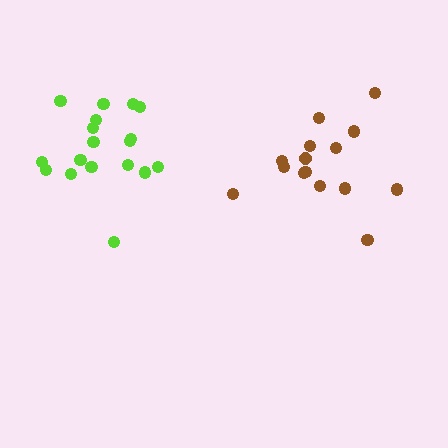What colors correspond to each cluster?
The clusters are colored: brown, lime.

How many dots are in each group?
Group 1: 15 dots, Group 2: 18 dots (33 total).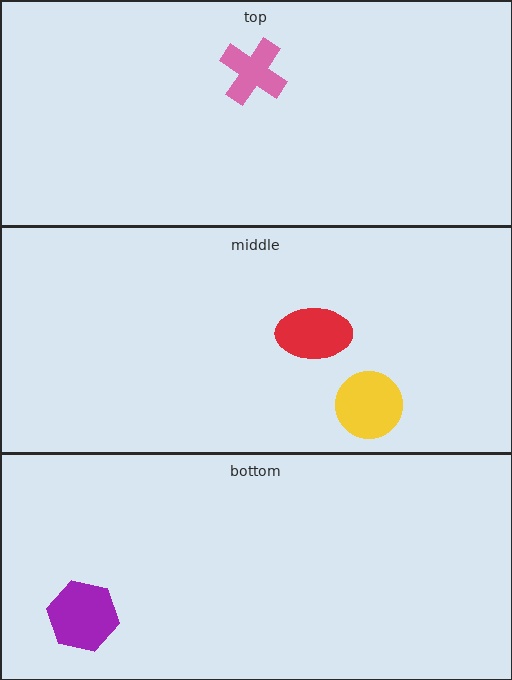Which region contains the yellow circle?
The middle region.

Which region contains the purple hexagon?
The bottom region.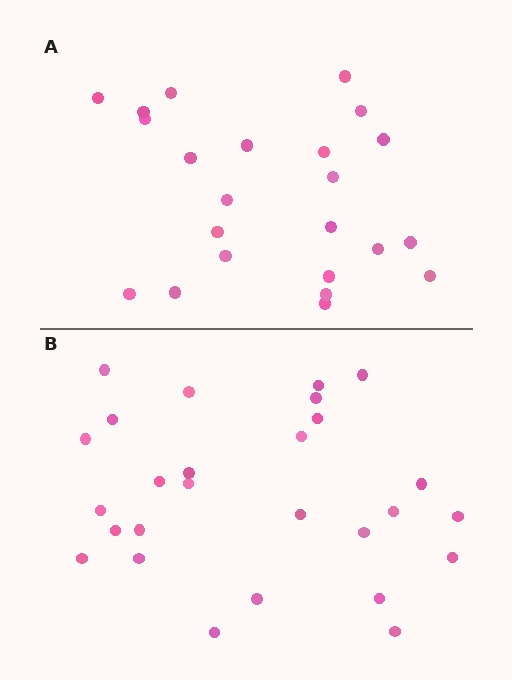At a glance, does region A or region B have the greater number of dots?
Region B (the bottom region) has more dots.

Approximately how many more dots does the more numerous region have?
Region B has about 4 more dots than region A.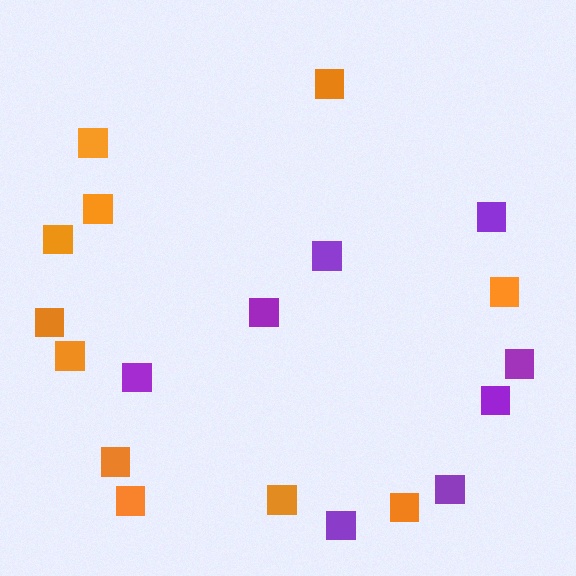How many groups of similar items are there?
There are 2 groups: one group of purple squares (8) and one group of orange squares (11).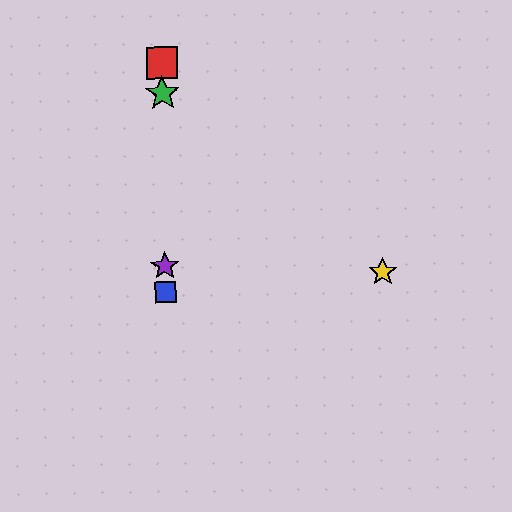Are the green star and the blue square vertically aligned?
Yes, both are at x≈162.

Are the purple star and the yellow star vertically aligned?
No, the purple star is at x≈165 and the yellow star is at x≈383.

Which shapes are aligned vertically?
The red square, the blue square, the green star, the purple star are aligned vertically.